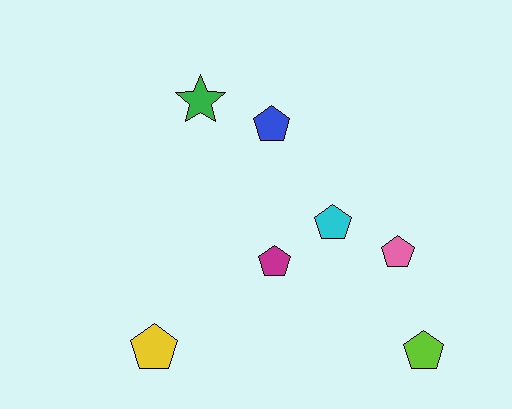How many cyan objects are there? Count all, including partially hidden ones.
There is 1 cyan object.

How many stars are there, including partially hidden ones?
There is 1 star.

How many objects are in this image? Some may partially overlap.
There are 7 objects.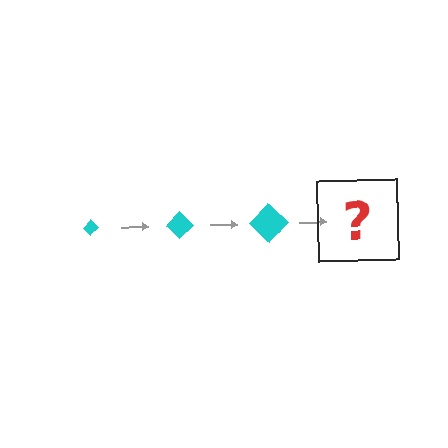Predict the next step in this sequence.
The next step is a cyan diamond, larger than the previous one.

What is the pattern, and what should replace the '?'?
The pattern is that the diamond gets progressively larger each step. The '?' should be a cyan diamond, larger than the previous one.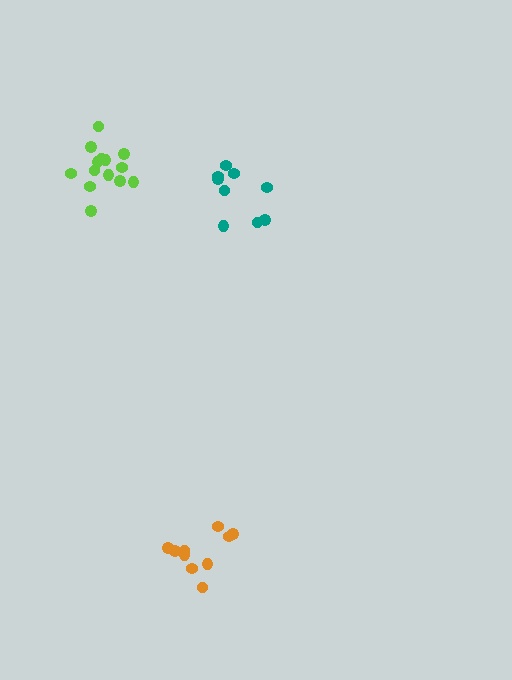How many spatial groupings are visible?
There are 3 spatial groupings.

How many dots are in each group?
Group 1: 10 dots, Group 2: 9 dots, Group 3: 14 dots (33 total).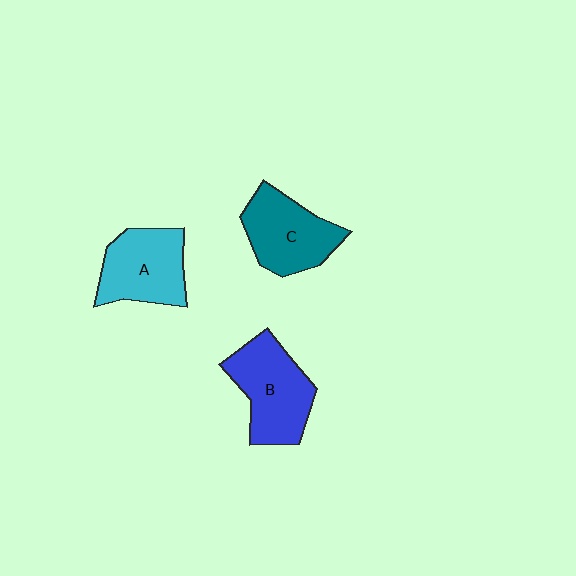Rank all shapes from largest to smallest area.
From largest to smallest: B (blue), A (cyan), C (teal).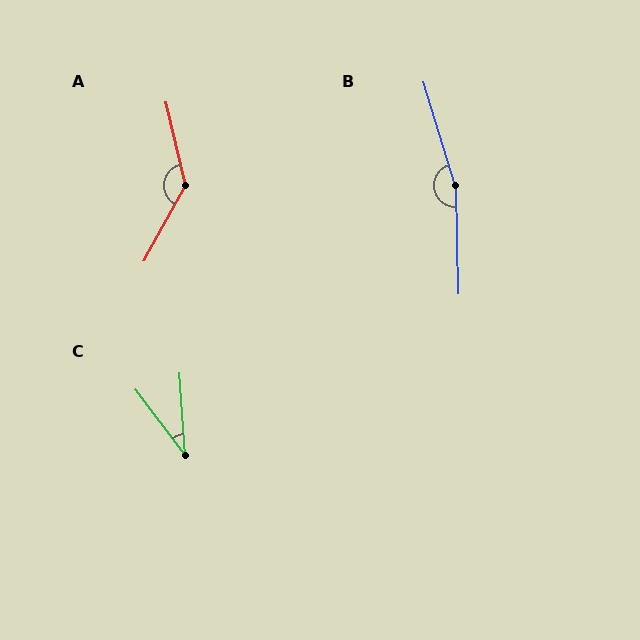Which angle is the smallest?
C, at approximately 33 degrees.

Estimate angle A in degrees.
Approximately 138 degrees.